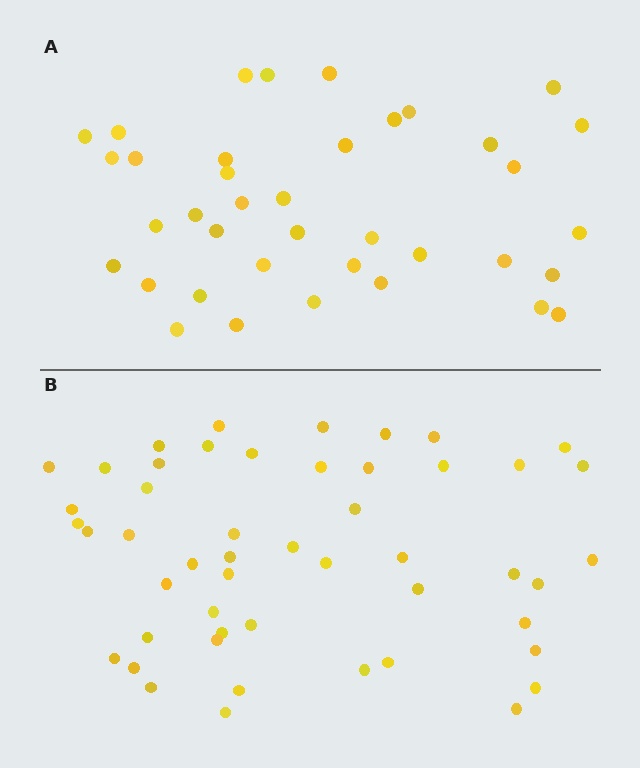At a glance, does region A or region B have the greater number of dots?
Region B (the bottom region) has more dots.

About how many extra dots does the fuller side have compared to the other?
Region B has roughly 12 or so more dots than region A.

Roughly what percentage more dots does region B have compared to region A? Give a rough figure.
About 30% more.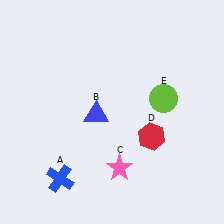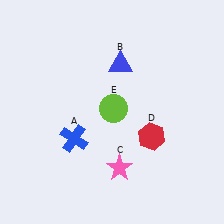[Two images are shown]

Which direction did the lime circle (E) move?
The lime circle (E) moved left.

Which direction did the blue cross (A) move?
The blue cross (A) moved up.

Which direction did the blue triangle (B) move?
The blue triangle (B) moved up.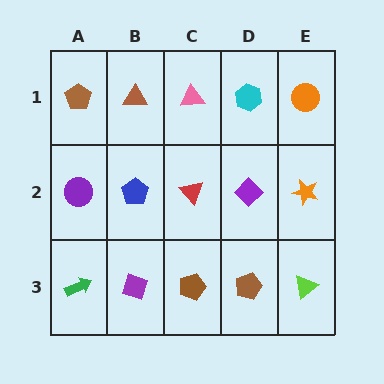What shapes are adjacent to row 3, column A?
A purple circle (row 2, column A), a purple diamond (row 3, column B).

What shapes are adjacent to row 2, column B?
A brown triangle (row 1, column B), a purple diamond (row 3, column B), a purple circle (row 2, column A), a red triangle (row 2, column C).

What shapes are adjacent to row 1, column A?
A purple circle (row 2, column A), a brown triangle (row 1, column B).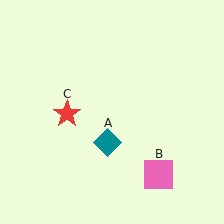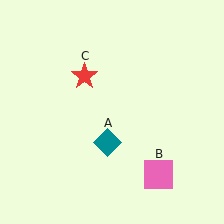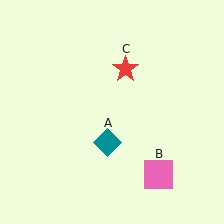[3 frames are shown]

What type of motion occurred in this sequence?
The red star (object C) rotated clockwise around the center of the scene.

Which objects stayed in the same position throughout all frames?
Teal diamond (object A) and pink square (object B) remained stationary.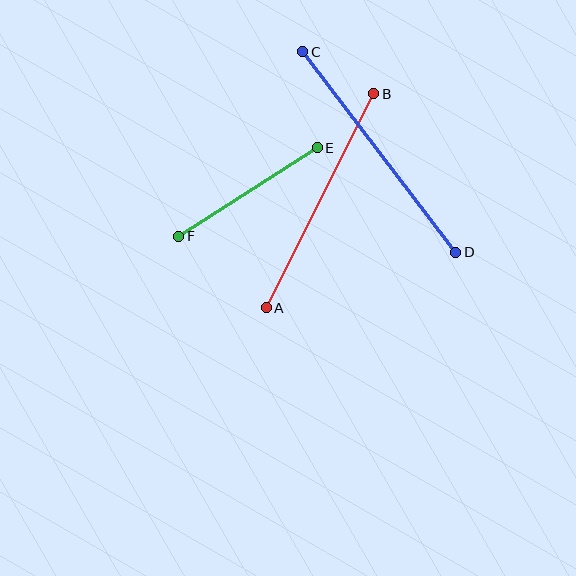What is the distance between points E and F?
The distance is approximately 164 pixels.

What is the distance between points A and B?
The distance is approximately 239 pixels.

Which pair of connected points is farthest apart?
Points C and D are farthest apart.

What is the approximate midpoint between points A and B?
The midpoint is at approximately (320, 201) pixels.